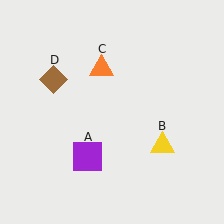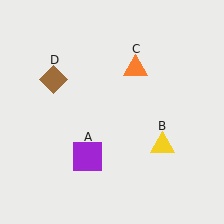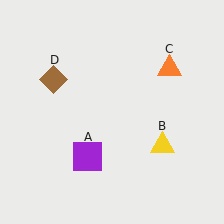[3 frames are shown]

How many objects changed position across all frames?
1 object changed position: orange triangle (object C).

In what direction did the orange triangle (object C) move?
The orange triangle (object C) moved right.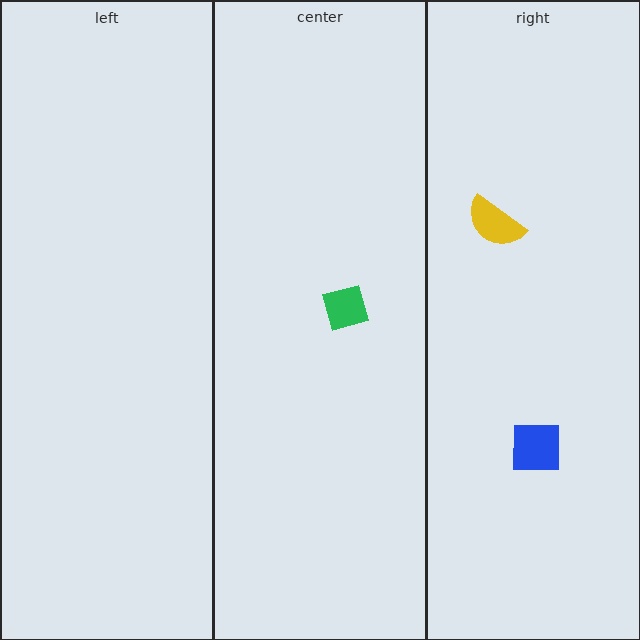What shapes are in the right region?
The blue square, the yellow semicircle.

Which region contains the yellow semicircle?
The right region.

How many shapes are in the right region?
2.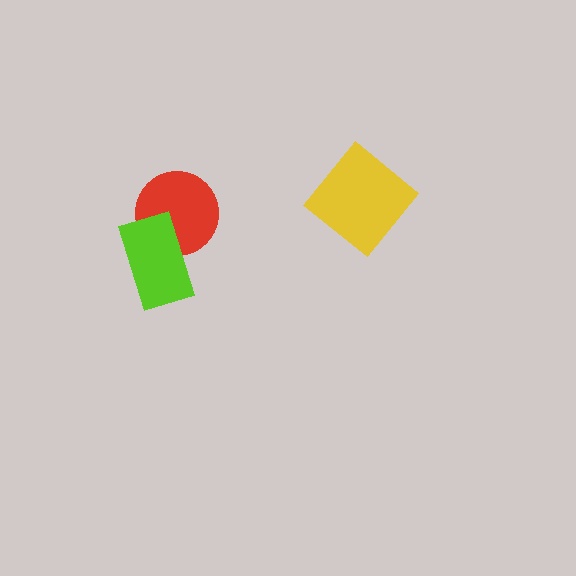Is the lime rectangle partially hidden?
No, no other shape covers it.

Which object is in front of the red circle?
The lime rectangle is in front of the red circle.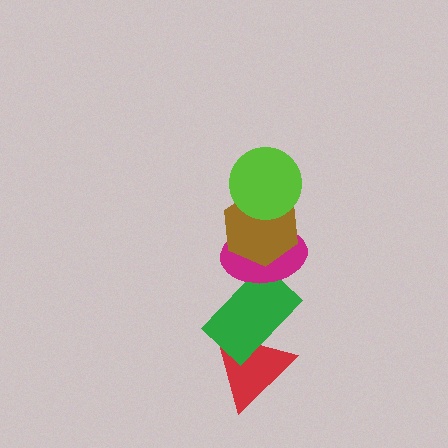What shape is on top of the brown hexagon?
The lime circle is on top of the brown hexagon.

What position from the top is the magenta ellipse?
The magenta ellipse is 3rd from the top.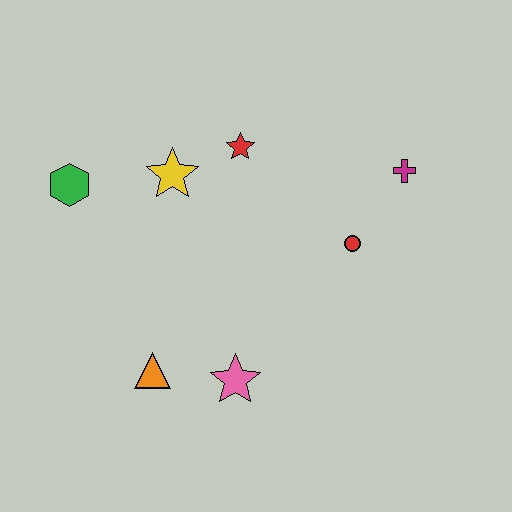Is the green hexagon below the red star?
Yes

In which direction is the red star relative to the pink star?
The red star is above the pink star.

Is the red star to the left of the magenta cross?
Yes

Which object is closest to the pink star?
The orange triangle is closest to the pink star.